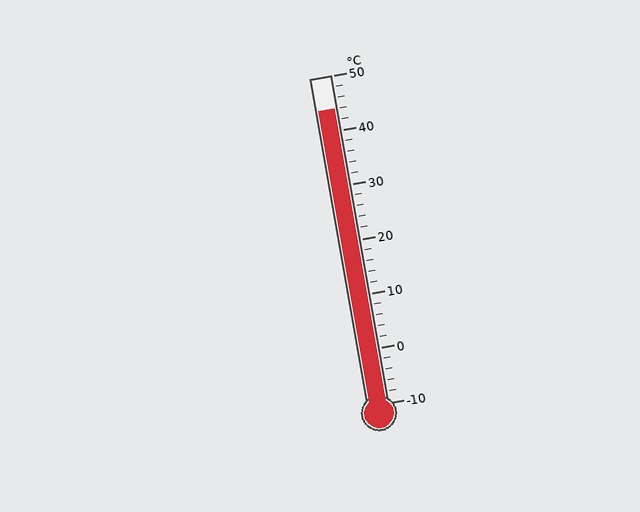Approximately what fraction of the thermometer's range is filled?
The thermometer is filled to approximately 90% of its range.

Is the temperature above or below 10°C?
The temperature is above 10°C.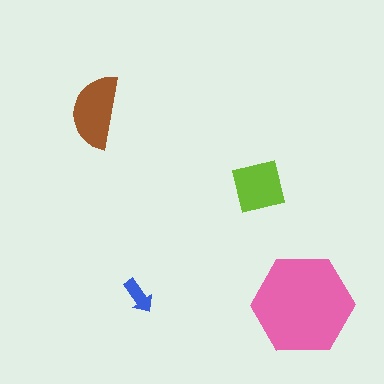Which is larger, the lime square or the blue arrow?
The lime square.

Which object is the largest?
The pink hexagon.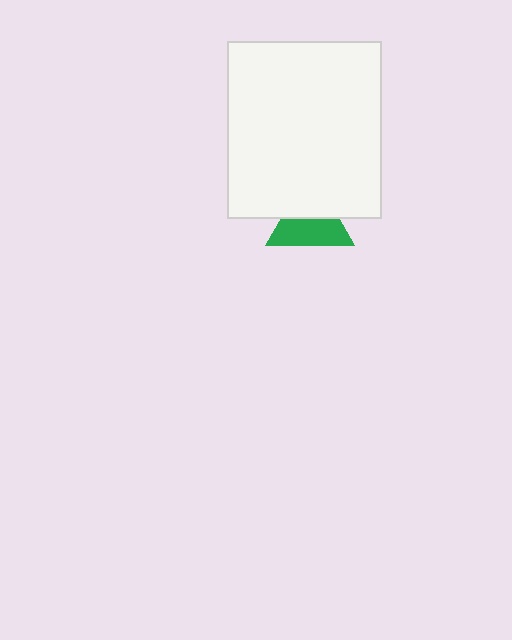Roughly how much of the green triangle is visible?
About half of it is visible (roughly 56%).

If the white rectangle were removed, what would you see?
You would see the complete green triangle.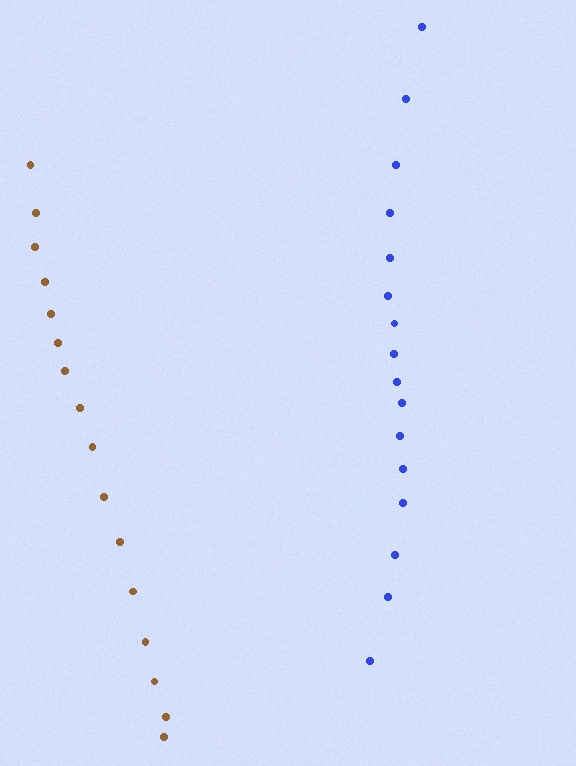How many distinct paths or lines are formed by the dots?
There are 2 distinct paths.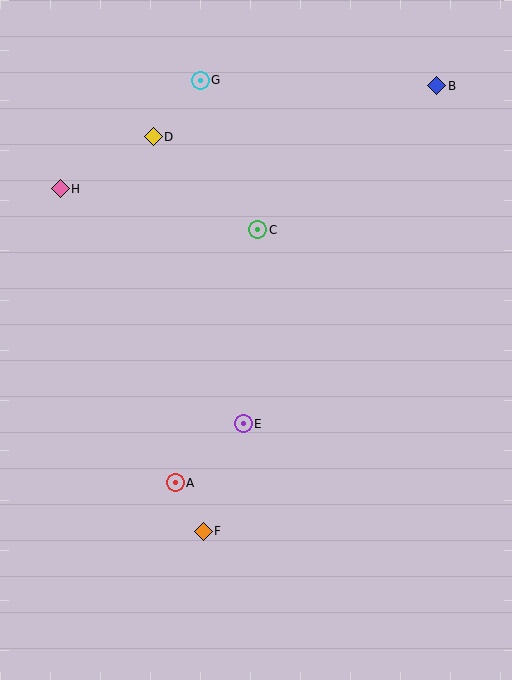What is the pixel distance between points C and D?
The distance between C and D is 140 pixels.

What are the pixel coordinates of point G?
Point G is at (200, 80).